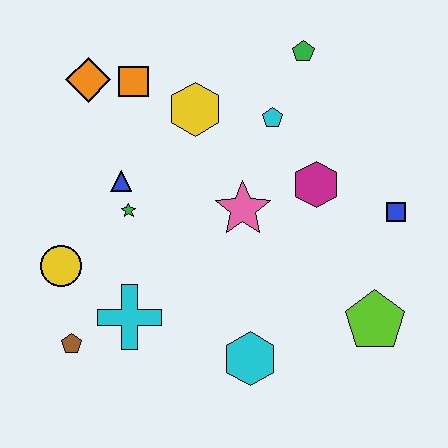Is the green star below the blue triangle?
Yes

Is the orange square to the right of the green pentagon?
No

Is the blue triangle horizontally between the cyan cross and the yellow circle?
Yes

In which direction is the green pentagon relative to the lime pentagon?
The green pentagon is above the lime pentagon.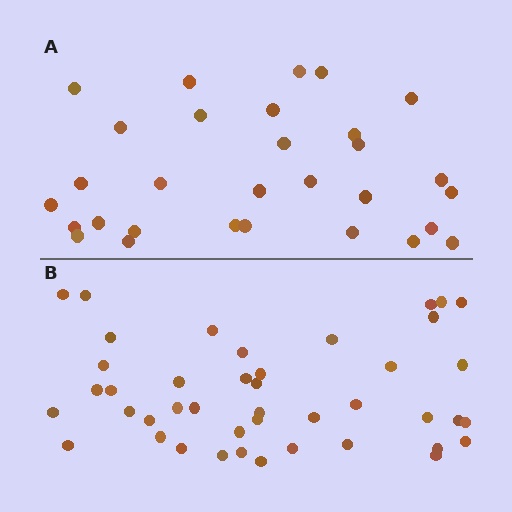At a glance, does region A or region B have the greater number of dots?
Region B (the bottom region) has more dots.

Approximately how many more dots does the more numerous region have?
Region B has approximately 15 more dots than region A.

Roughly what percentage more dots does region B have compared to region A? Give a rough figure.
About 45% more.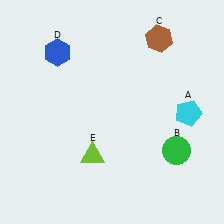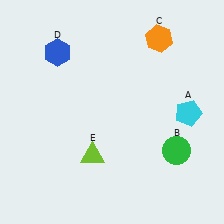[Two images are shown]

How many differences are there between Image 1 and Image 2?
There is 1 difference between the two images.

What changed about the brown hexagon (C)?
In Image 1, C is brown. In Image 2, it changed to orange.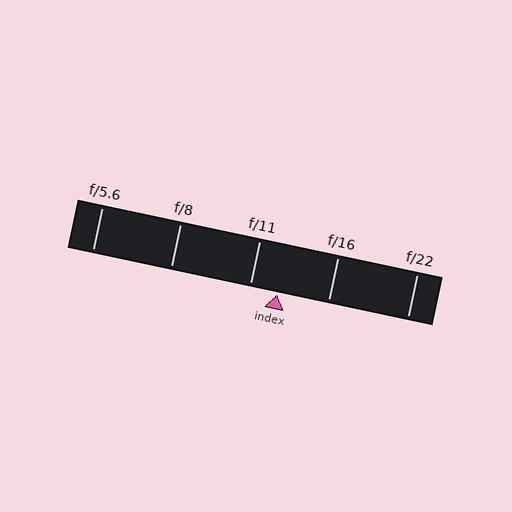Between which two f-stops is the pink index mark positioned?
The index mark is between f/11 and f/16.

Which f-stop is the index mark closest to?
The index mark is closest to f/11.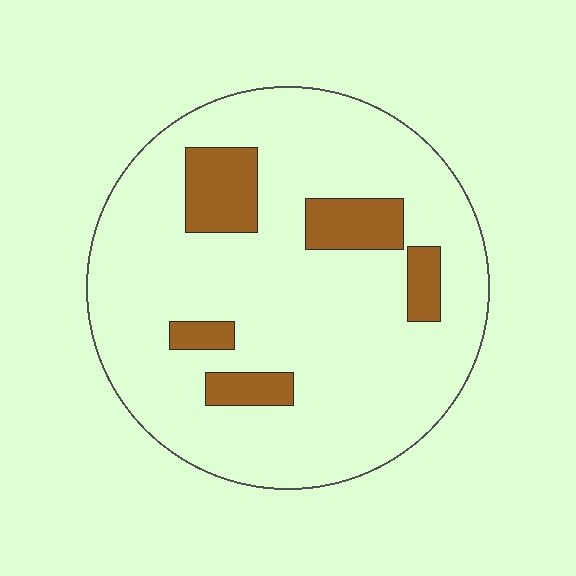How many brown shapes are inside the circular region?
5.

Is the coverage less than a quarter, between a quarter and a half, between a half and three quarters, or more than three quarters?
Less than a quarter.